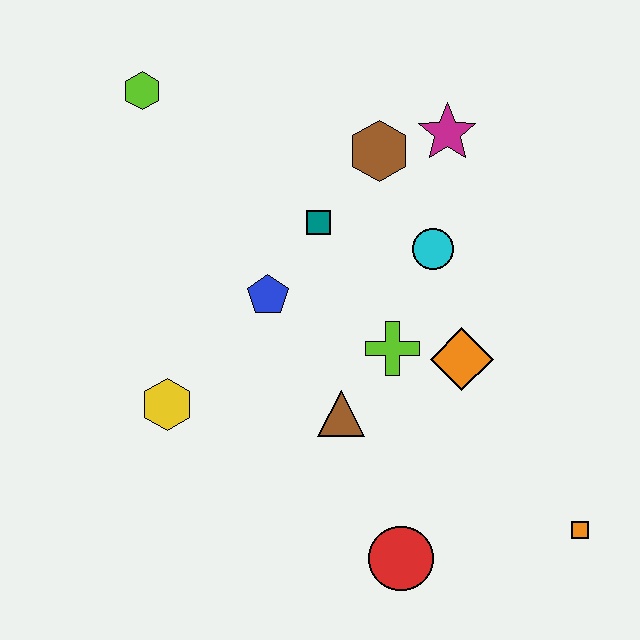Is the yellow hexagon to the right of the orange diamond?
No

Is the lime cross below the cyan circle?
Yes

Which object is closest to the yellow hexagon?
The blue pentagon is closest to the yellow hexagon.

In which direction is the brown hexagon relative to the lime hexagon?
The brown hexagon is to the right of the lime hexagon.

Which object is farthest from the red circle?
The lime hexagon is farthest from the red circle.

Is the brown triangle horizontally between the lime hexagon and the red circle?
Yes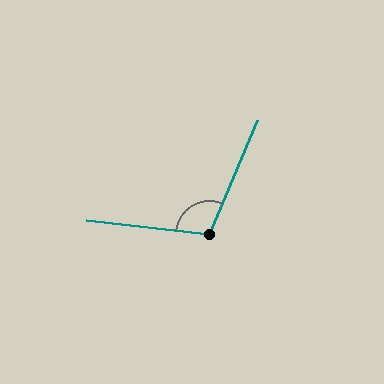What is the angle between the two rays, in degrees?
Approximately 106 degrees.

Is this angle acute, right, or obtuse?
It is obtuse.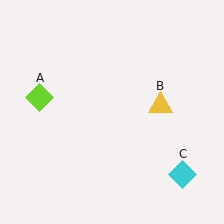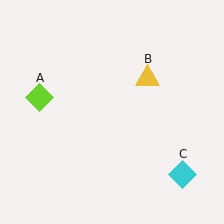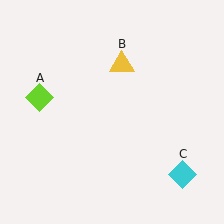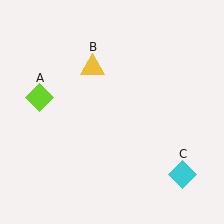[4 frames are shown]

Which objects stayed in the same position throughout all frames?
Lime diamond (object A) and cyan diamond (object C) remained stationary.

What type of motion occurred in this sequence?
The yellow triangle (object B) rotated counterclockwise around the center of the scene.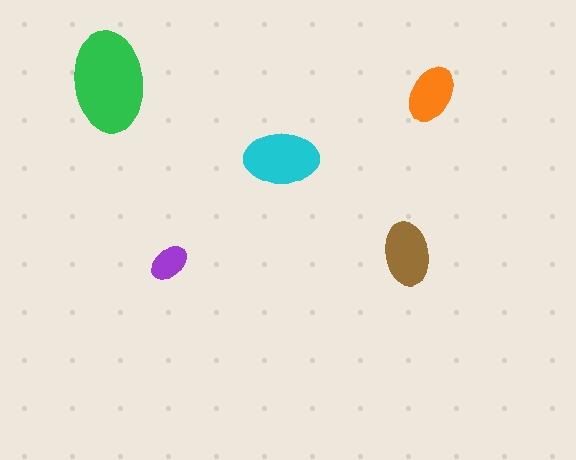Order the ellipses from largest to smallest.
the green one, the cyan one, the brown one, the orange one, the purple one.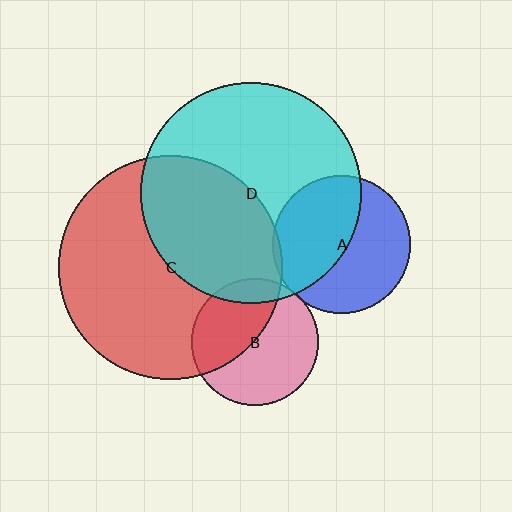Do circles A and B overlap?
Yes.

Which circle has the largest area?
Circle C (red).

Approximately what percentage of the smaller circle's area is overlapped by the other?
Approximately 5%.